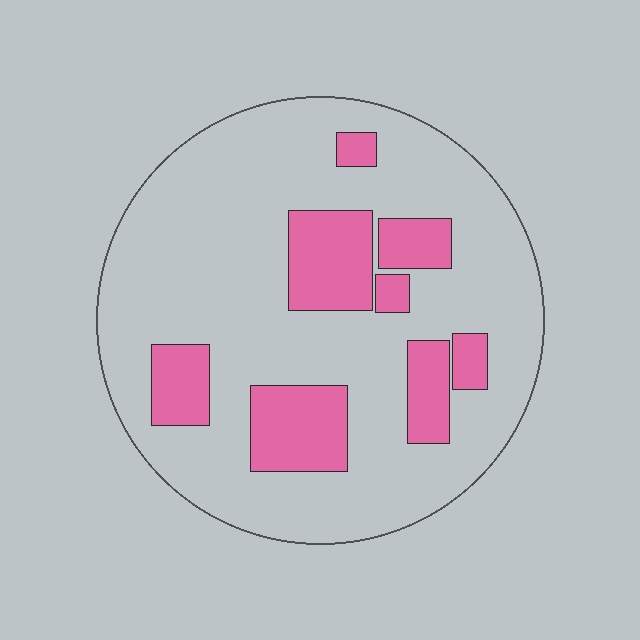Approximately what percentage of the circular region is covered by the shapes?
Approximately 20%.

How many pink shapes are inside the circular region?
8.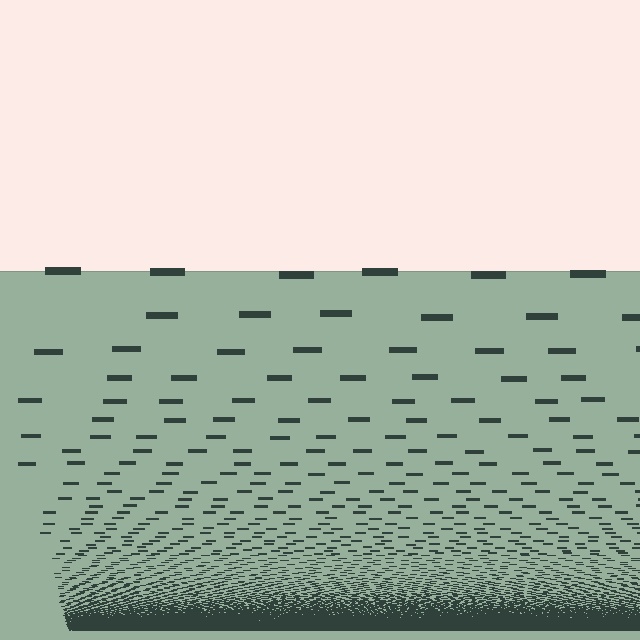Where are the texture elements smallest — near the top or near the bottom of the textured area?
Near the bottom.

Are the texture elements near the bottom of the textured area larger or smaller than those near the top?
Smaller. The gradient is inverted — elements near the bottom are smaller and denser.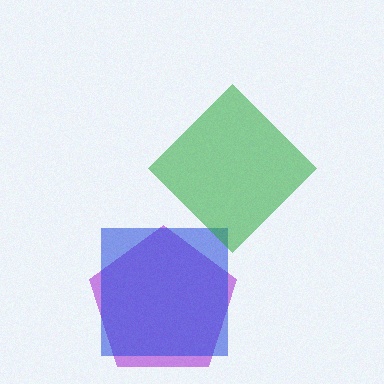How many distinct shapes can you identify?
There are 3 distinct shapes: a purple pentagon, a blue square, a green diamond.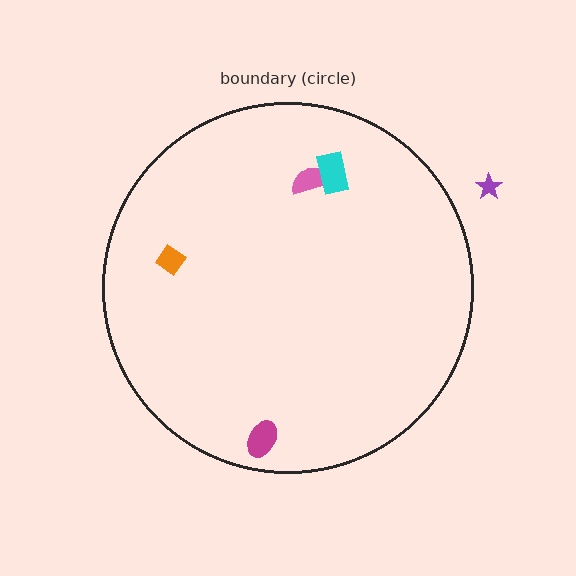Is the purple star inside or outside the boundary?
Outside.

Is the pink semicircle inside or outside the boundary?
Inside.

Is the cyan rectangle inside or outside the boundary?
Inside.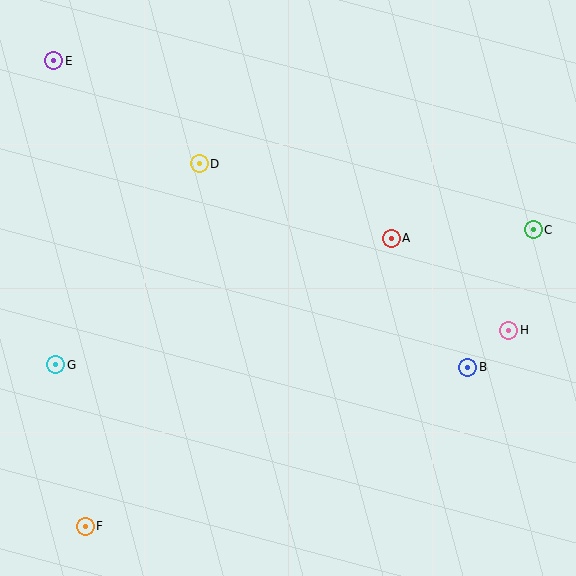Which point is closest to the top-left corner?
Point E is closest to the top-left corner.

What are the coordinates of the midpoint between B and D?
The midpoint between B and D is at (333, 265).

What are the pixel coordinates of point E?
Point E is at (54, 61).